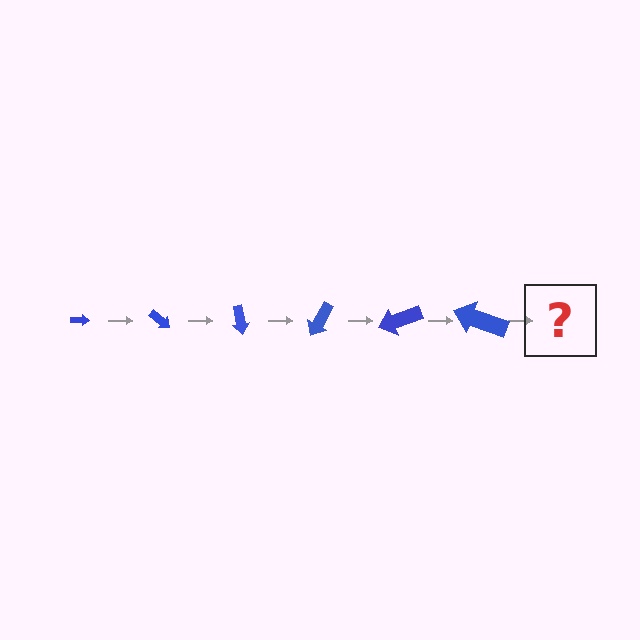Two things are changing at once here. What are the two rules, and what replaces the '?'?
The two rules are that the arrow grows larger each step and it rotates 40 degrees each step. The '?' should be an arrow, larger than the previous one and rotated 240 degrees from the start.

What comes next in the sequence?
The next element should be an arrow, larger than the previous one and rotated 240 degrees from the start.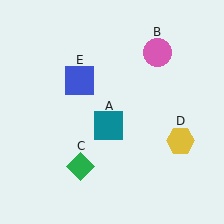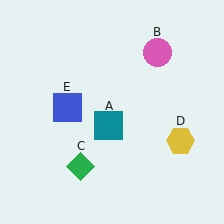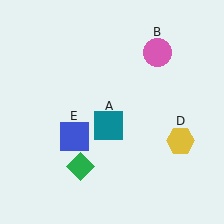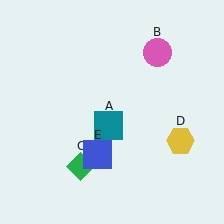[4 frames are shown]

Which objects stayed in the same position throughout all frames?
Teal square (object A) and pink circle (object B) and green diamond (object C) and yellow hexagon (object D) remained stationary.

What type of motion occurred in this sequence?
The blue square (object E) rotated counterclockwise around the center of the scene.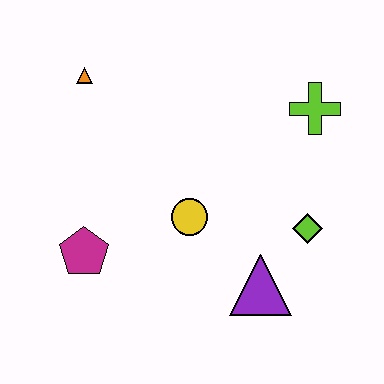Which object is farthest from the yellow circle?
The orange triangle is farthest from the yellow circle.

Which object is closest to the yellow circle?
The purple triangle is closest to the yellow circle.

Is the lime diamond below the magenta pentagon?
No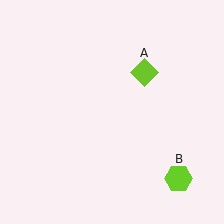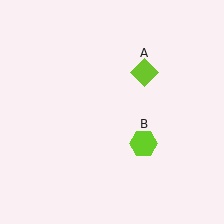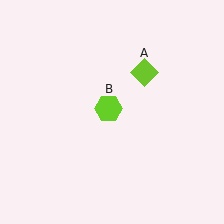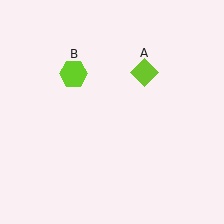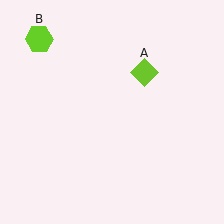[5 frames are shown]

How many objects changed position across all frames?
1 object changed position: lime hexagon (object B).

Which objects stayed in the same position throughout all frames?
Lime diamond (object A) remained stationary.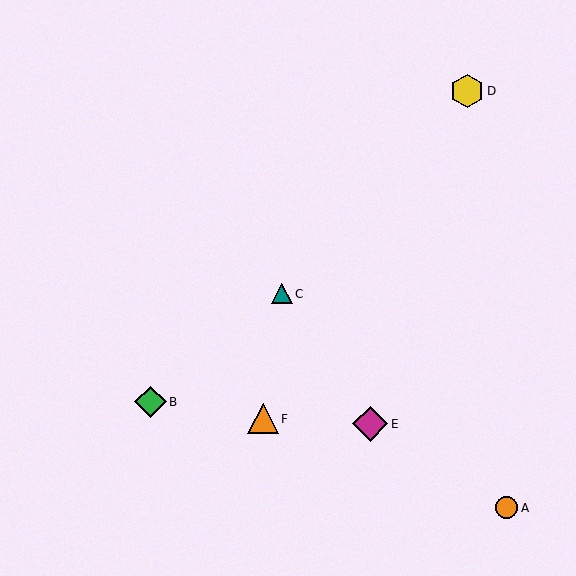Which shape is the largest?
The magenta diamond (labeled E) is the largest.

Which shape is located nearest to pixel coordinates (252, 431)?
The orange triangle (labeled F) at (263, 419) is nearest to that location.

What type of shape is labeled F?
Shape F is an orange triangle.